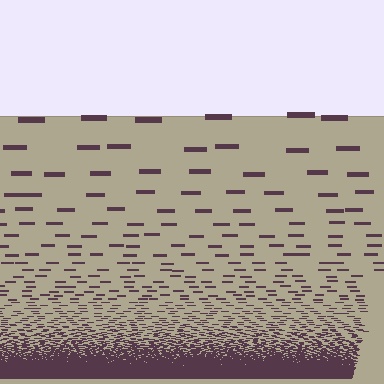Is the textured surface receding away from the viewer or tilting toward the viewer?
The surface appears to tilt toward the viewer. Texture elements get larger and sparser toward the top.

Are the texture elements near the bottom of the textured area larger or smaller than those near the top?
Smaller. The gradient is inverted — elements near the bottom are smaller and denser.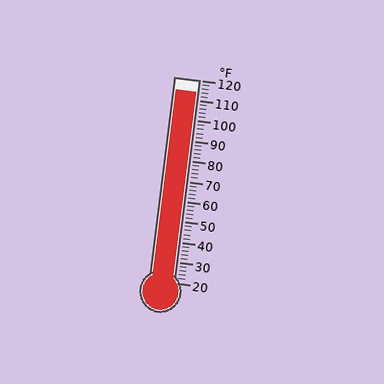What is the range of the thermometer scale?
The thermometer scale ranges from 20°F to 120°F.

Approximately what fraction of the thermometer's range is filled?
The thermometer is filled to approximately 95% of its range.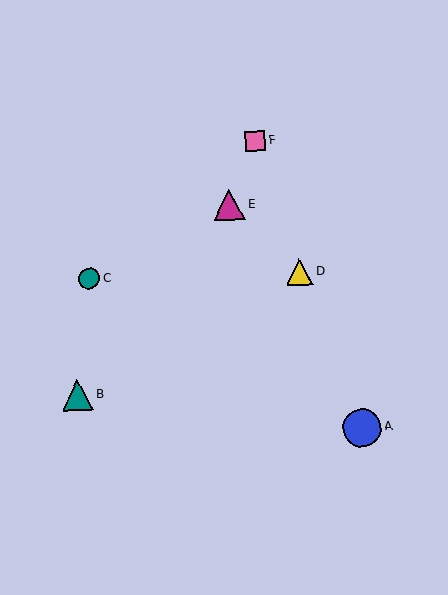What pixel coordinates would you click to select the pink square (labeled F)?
Click at (255, 141) to select the pink square F.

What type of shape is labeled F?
Shape F is a pink square.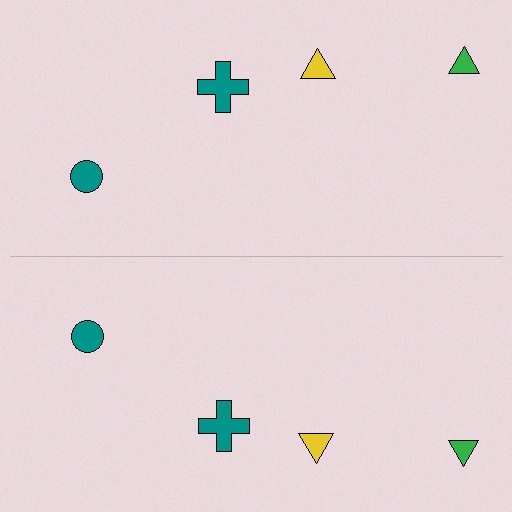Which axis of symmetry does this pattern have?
The pattern has a horizontal axis of symmetry running through the center of the image.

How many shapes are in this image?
There are 8 shapes in this image.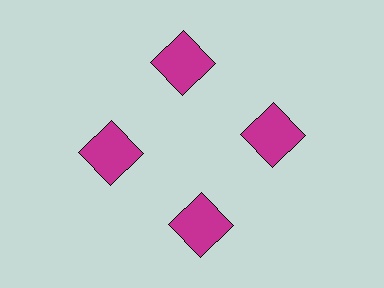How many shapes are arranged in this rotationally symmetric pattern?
There are 4 shapes, arranged in 4 groups of 1.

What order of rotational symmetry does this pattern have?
This pattern has 4-fold rotational symmetry.